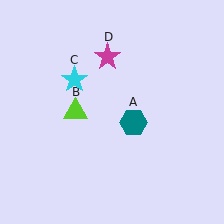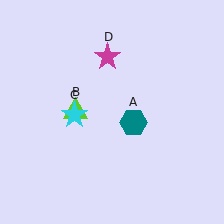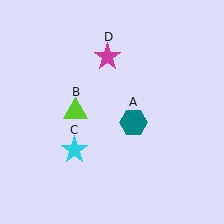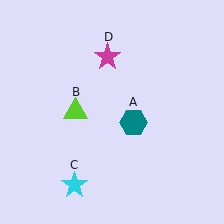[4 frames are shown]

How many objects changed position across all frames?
1 object changed position: cyan star (object C).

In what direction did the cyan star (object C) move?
The cyan star (object C) moved down.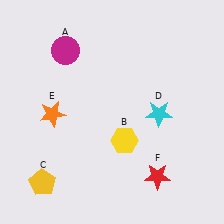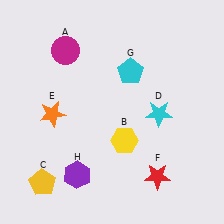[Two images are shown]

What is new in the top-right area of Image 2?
A cyan pentagon (G) was added in the top-right area of Image 2.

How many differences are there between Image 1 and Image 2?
There are 2 differences between the two images.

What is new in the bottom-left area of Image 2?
A purple hexagon (H) was added in the bottom-left area of Image 2.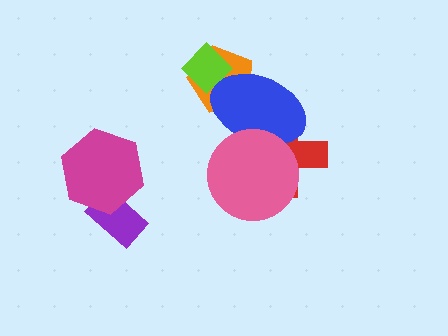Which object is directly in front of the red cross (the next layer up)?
The blue ellipse is directly in front of the red cross.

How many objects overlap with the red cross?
2 objects overlap with the red cross.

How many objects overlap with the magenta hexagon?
1 object overlaps with the magenta hexagon.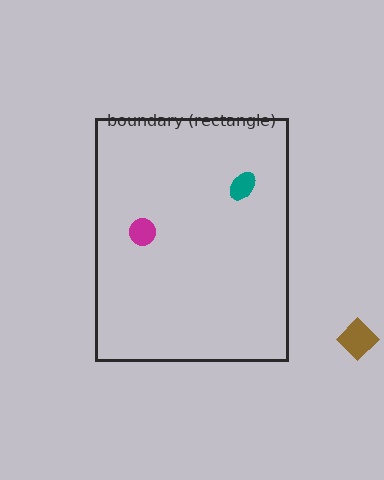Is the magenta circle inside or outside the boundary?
Inside.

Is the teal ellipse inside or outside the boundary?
Inside.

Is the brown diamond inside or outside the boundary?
Outside.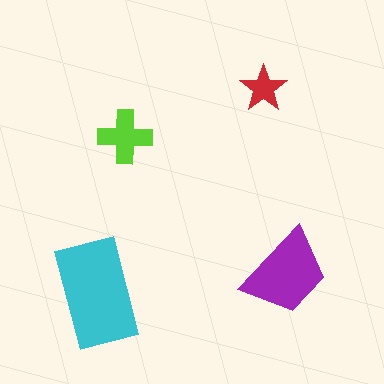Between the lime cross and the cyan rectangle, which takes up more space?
The cyan rectangle.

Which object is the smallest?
The red star.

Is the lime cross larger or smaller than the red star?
Larger.